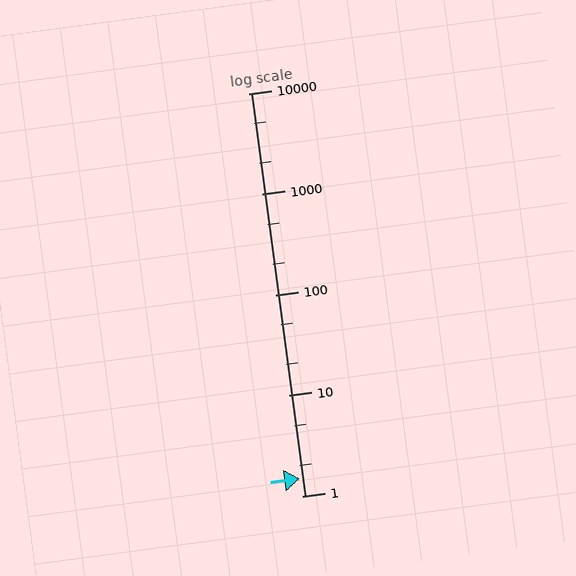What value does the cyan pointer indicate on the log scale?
The pointer indicates approximately 1.5.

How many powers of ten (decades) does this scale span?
The scale spans 4 decades, from 1 to 10000.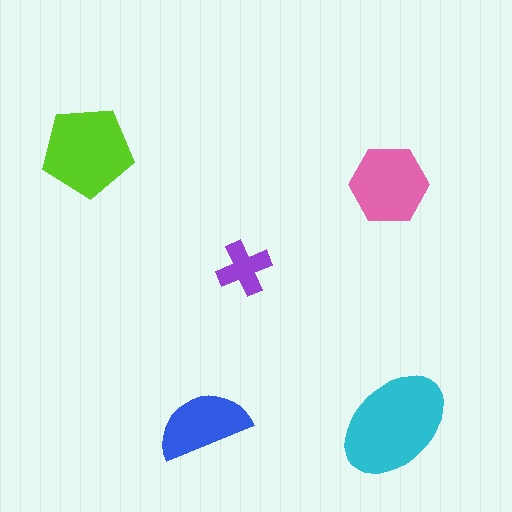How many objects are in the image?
There are 5 objects in the image.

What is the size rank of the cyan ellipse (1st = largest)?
1st.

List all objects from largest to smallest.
The cyan ellipse, the lime pentagon, the pink hexagon, the blue semicircle, the purple cross.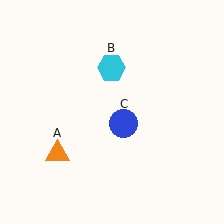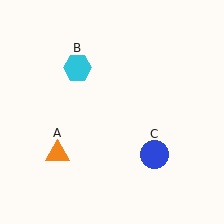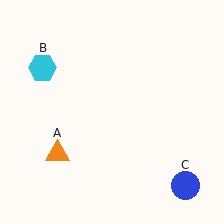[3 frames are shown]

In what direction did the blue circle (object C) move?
The blue circle (object C) moved down and to the right.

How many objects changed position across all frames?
2 objects changed position: cyan hexagon (object B), blue circle (object C).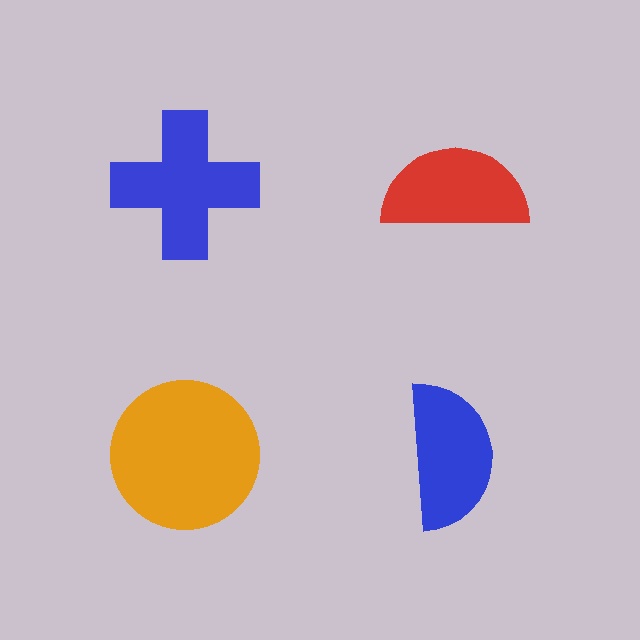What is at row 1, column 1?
A blue cross.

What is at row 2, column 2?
A blue semicircle.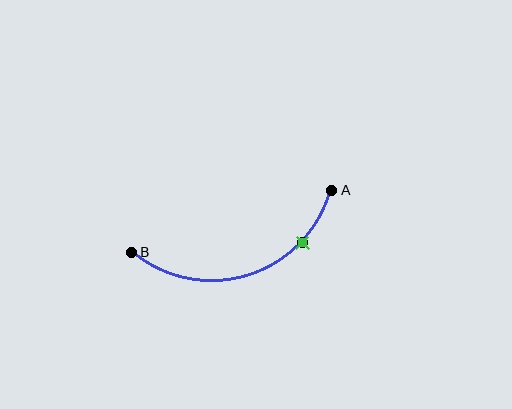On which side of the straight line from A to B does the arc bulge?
The arc bulges below the straight line connecting A and B.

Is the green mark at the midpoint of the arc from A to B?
No. The green mark lies on the arc but is closer to endpoint A. The arc midpoint would be at the point on the curve equidistant along the arc from both A and B.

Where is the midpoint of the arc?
The arc midpoint is the point on the curve farthest from the straight line joining A and B. It sits below that line.